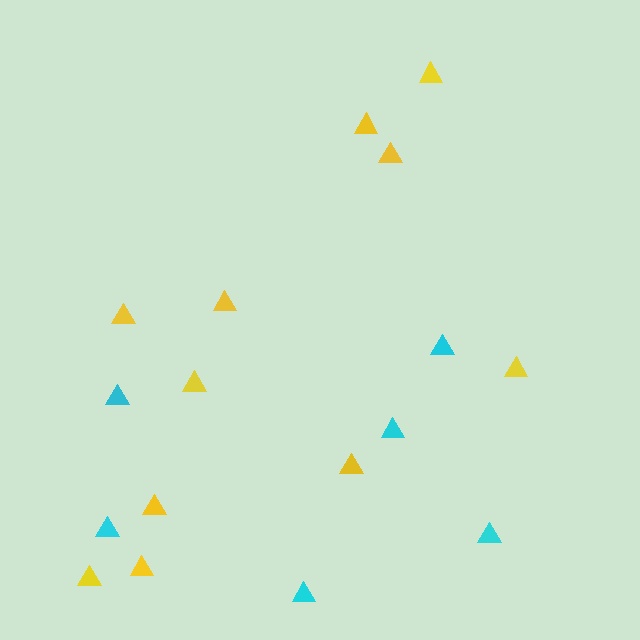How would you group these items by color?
There are 2 groups: one group of cyan triangles (6) and one group of yellow triangles (11).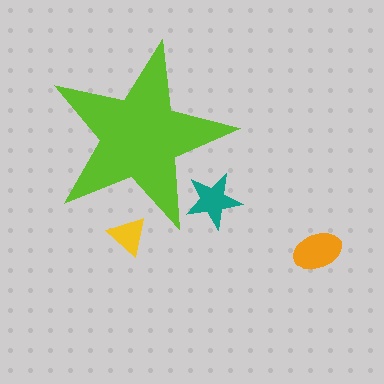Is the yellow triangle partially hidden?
Yes, the yellow triangle is partially hidden behind the lime star.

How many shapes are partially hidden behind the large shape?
2 shapes are partially hidden.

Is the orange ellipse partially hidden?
No, the orange ellipse is fully visible.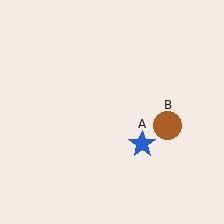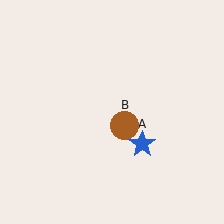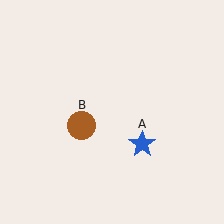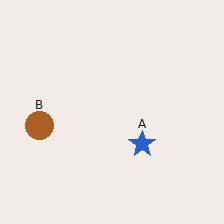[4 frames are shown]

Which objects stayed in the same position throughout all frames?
Blue star (object A) remained stationary.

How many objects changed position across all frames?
1 object changed position: brown circle (object B).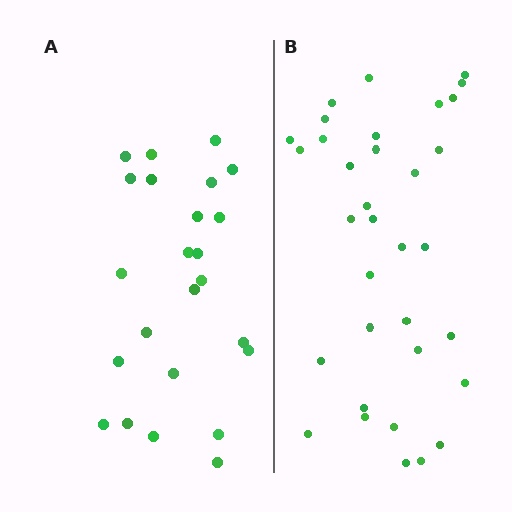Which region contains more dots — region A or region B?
Region B (the right region) has more dots.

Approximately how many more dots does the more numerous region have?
Region B has roughly 10 or so more dots than region A.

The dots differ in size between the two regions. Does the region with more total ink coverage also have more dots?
No. Region A has more total ink coverage because its dots are larger, but region B actually contains more individual dots. Total area can be misleading — the number of items is what matters here.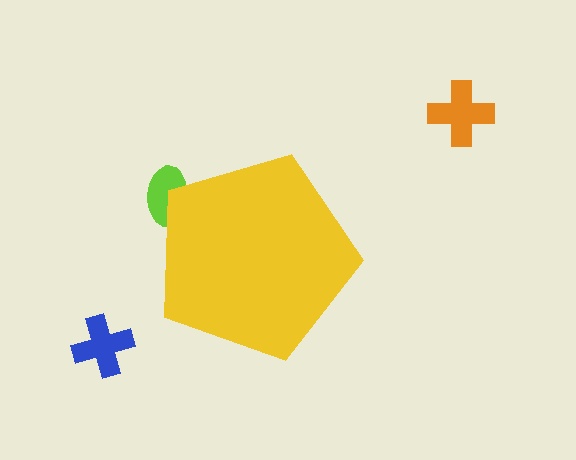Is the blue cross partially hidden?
No, the blue cross is fully visible.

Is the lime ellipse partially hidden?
Yes, the lime ellipse is partially hidden behind the yellow pentagon.